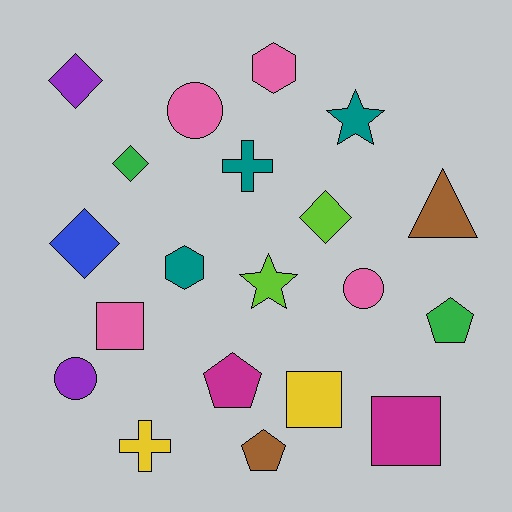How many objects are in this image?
There are 20 objects.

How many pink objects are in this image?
There are 4 pink objects.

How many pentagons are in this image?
There are 3 pentagons.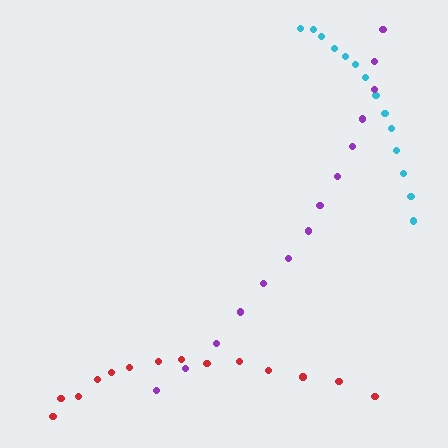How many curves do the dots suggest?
There are 3 distinct paths.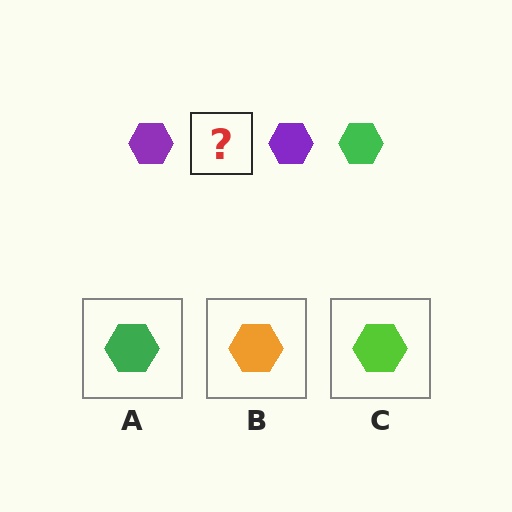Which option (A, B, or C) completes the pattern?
A.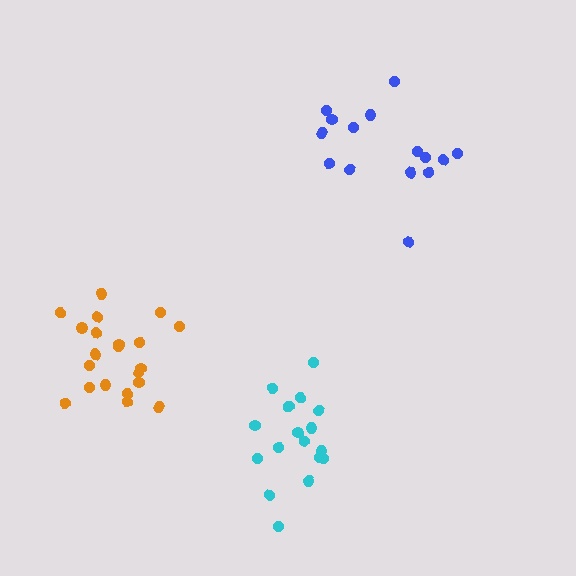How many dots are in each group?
Group 1: 18 dots, Group 2: 21 dots, Group 3: 15 dots (54 total).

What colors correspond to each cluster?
The clusters are colored: cyan, orange, blue.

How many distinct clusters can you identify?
There are 3 distinct clusters.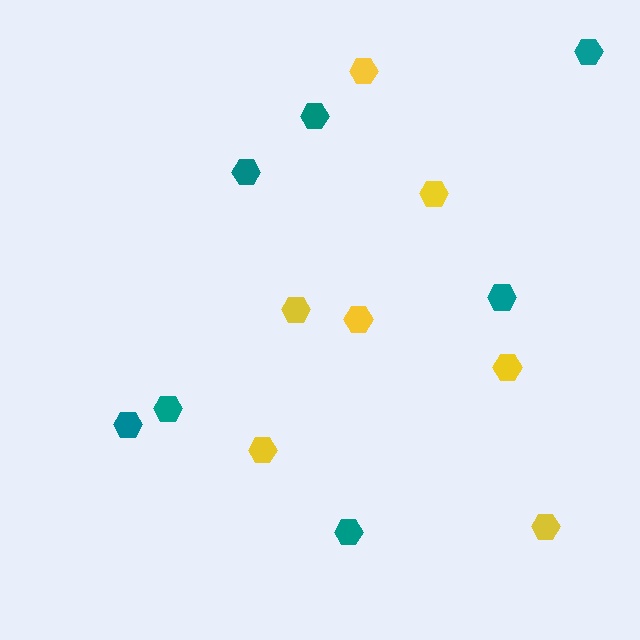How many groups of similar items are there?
There are 2 groups: one group of yellow hexagons (7) and one group of teal hexagons (7).